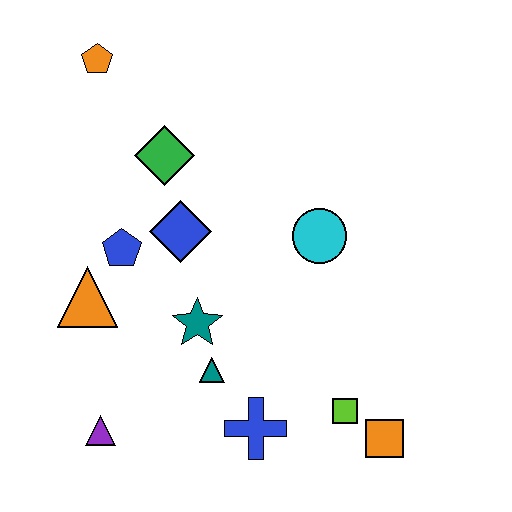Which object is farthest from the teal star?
The orange pentagon is farthest from the teal star.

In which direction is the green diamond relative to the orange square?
The green diamond is above the orange square.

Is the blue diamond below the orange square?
No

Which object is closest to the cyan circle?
The blue diamond is closest to the cyan circle.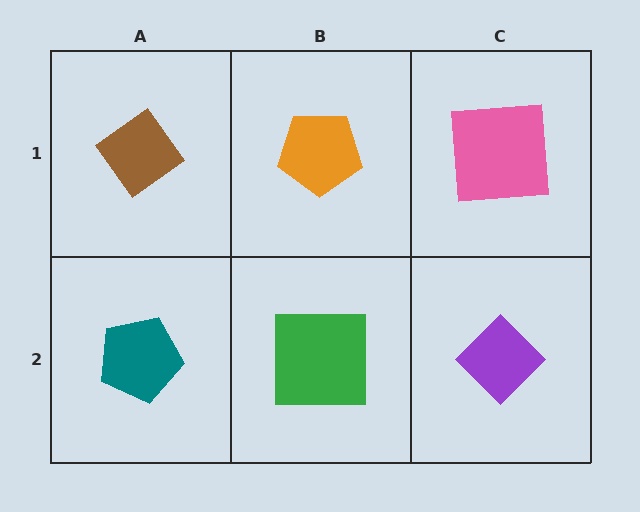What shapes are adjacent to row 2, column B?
An orange pentagon (row 1, column B), a teal pentagon (row 2, column A), a purple diamond (row 2, column C).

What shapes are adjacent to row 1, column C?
A purple diamond (row 2, column C), an orange pentagon (row 1, column B).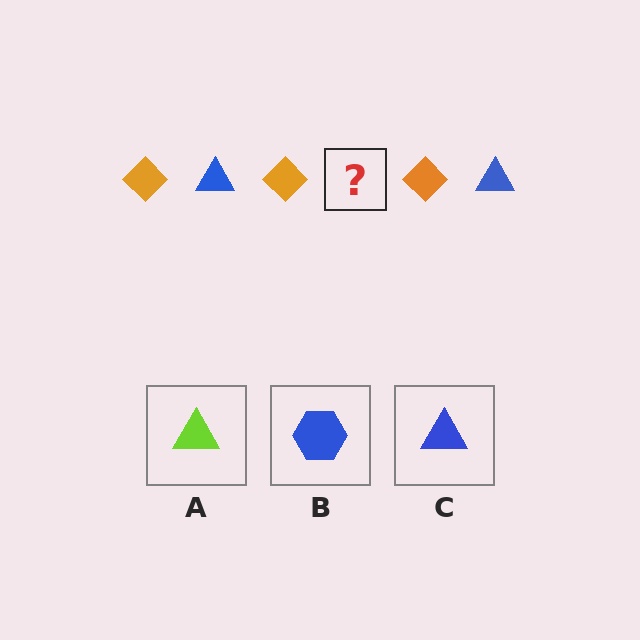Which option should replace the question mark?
Option C.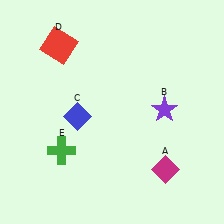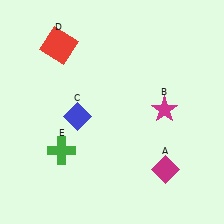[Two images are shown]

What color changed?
The star (B) changed from purple in Image 1 to magenta in Image 2.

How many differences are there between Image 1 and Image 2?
There is 1 difference between the two images.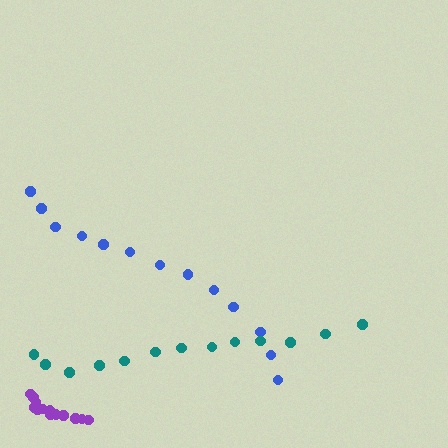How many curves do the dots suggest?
There are 3 distinct paths.